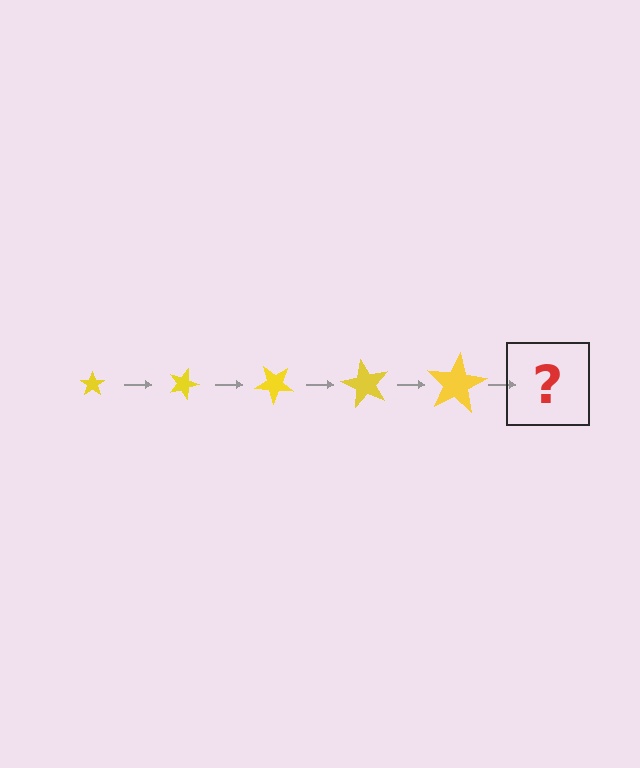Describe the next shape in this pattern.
It should be a star, larger than the previous one and rotated 100 degrees from the start.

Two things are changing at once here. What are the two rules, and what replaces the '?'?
The two rules are that the star grows larger each step and it rotates 20 degrees each step. The '?' should be a star, larger than the previous one and rotated 100 degrees from the start.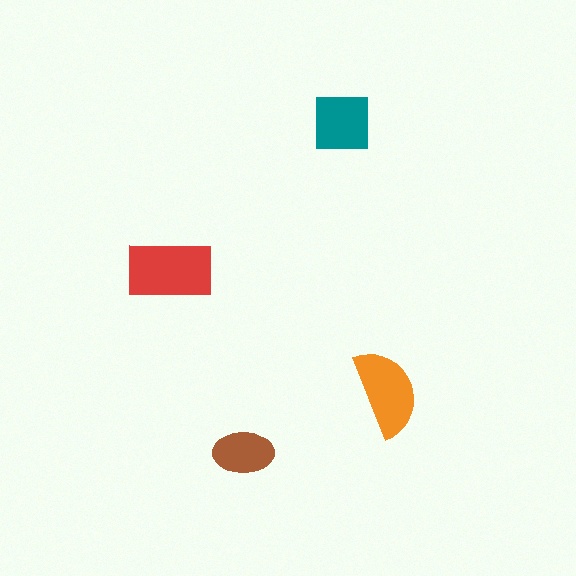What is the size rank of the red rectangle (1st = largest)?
1st.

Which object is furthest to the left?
The red rectangle is leftmost.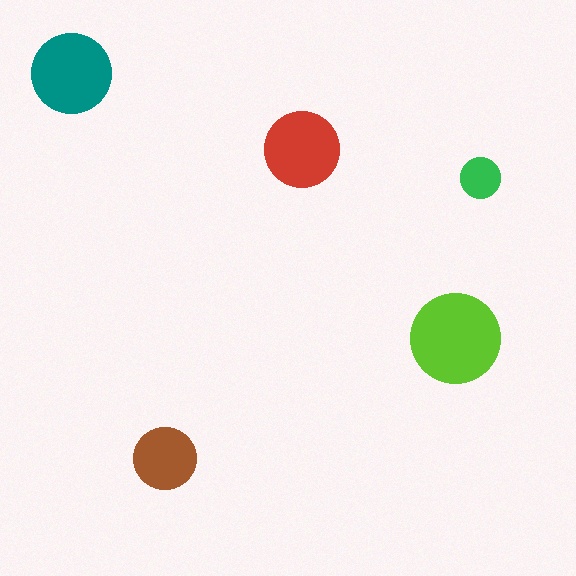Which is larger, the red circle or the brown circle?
The red one.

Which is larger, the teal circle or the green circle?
The teal one.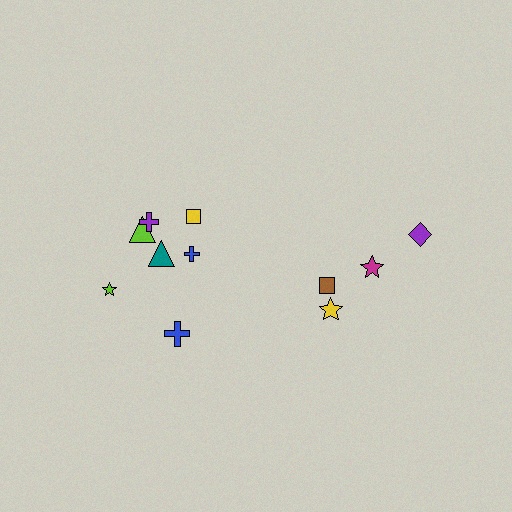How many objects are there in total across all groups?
There are 11 objects.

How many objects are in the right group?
There are 4 objects.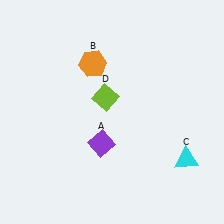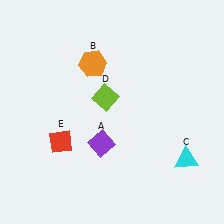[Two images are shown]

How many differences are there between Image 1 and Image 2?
There is 1 difference between the two images.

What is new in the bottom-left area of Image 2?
A red diamond (E) was added in the bottom-left area of Image 2.